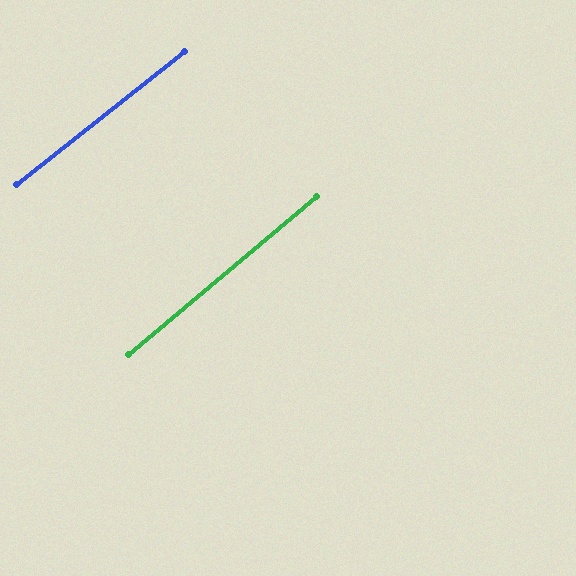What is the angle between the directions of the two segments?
Approximately 2 degrees.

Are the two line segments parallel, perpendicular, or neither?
Parallel — their directions differ by only 2.0°.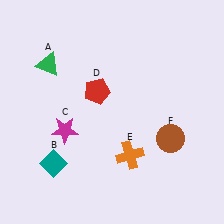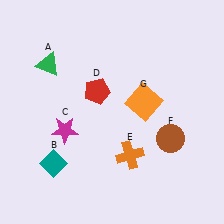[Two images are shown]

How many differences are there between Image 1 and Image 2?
There is 1 difference between the two images.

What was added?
An orange square (G) was added in Image 2.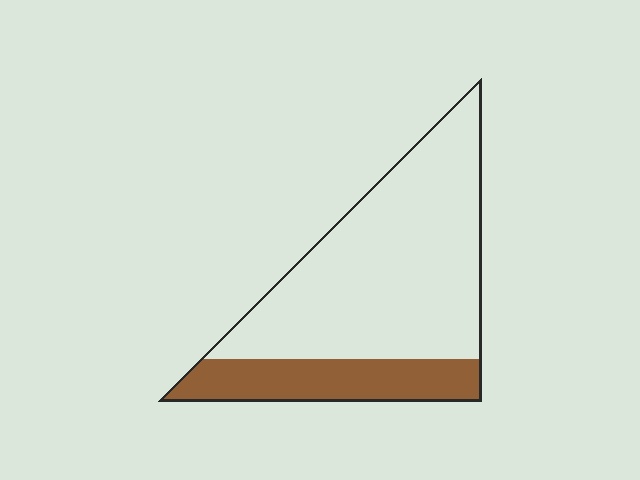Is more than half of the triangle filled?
No.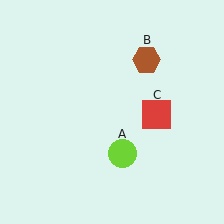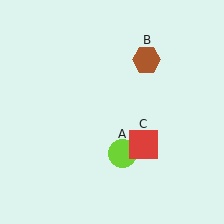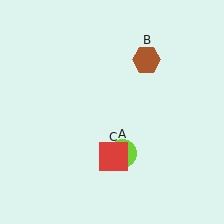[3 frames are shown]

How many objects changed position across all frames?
1 object changed position: red square (object C).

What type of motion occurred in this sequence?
The red square (object C) rotated clockwise around the center of the scene.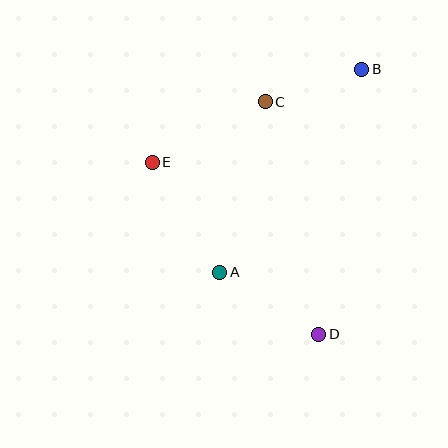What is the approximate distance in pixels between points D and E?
The distance between D and E is approximately 239 pixels.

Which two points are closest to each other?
Points B and C are closest to each other.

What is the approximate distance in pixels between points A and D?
The distance between A and D is approximately 117 pixels.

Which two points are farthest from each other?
Points B and D are farthest from each other.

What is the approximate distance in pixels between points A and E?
The distance between A and E is approximately 129 pixels.